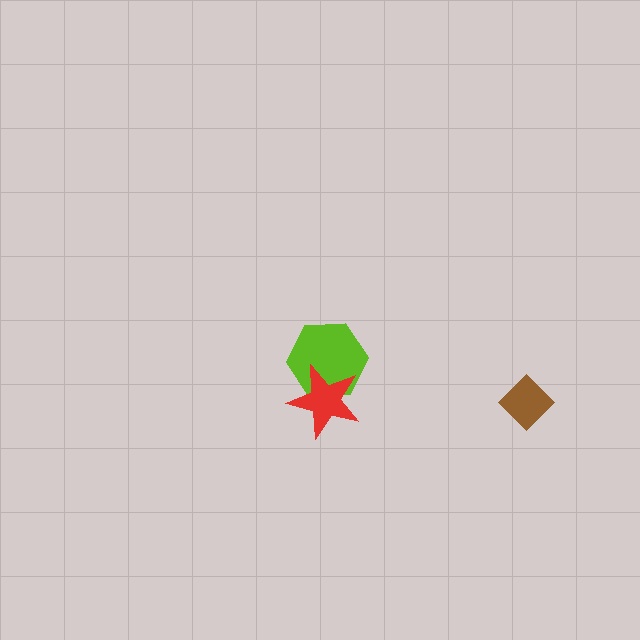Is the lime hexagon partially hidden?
Yes, it is partially covered by another shape.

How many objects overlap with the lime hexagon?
1 object overlaps with the lime hexagon.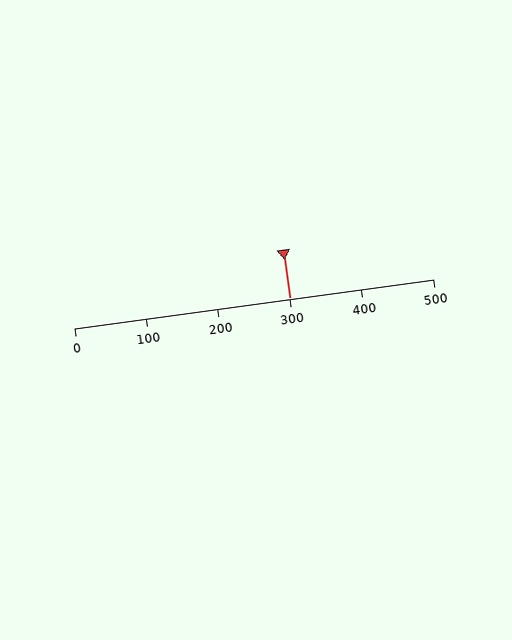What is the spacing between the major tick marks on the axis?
The major ticks are spaced 100 apart.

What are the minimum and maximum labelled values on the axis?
The axis runs from 0 to 500.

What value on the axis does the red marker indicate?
The marker indicates approximately 300.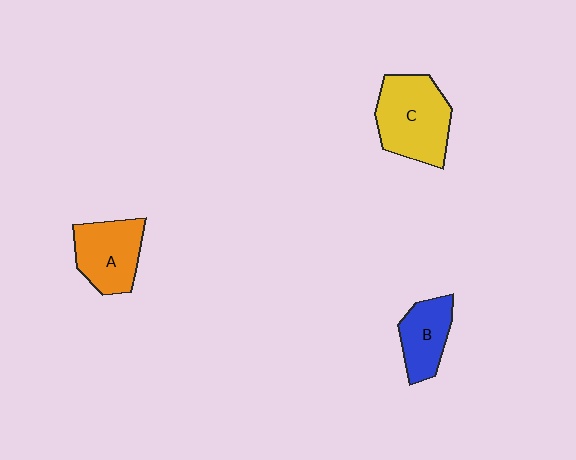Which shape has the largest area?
Shape C (yellow).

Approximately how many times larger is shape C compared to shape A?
Approximately 1.3 times.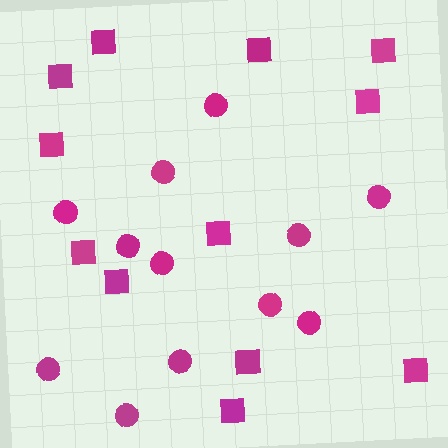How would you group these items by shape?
There are 2 groups: one group of squares (12) and one group of circles (12).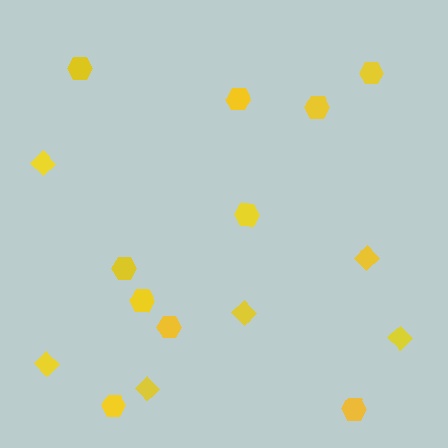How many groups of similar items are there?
There are 2 groups: one group of diamonds (6) and one group of hexagons (10).